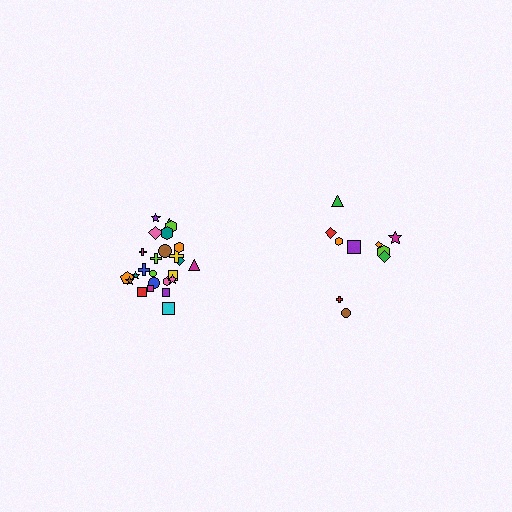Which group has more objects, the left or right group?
The left group.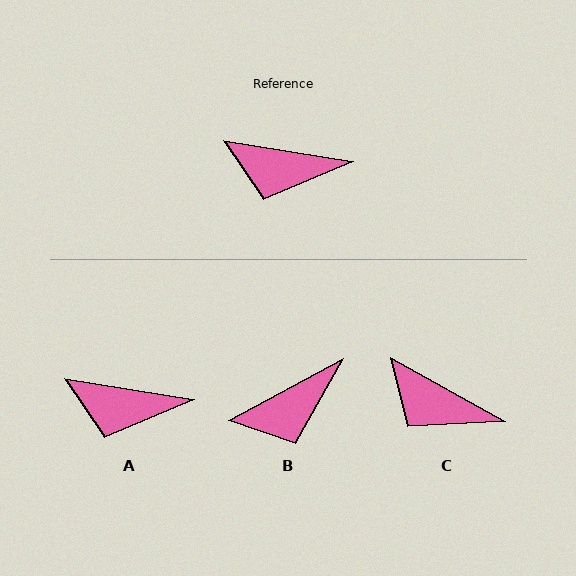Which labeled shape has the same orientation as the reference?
A.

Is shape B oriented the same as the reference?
No, it is off by about 38 degrees.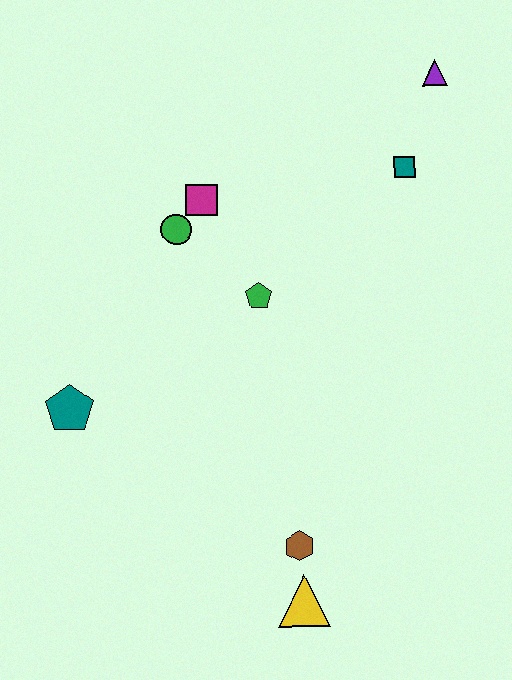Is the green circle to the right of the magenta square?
No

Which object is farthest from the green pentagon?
The yellow triangle is farthest from the green pentagon.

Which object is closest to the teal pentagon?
The green circle is closest to the teal pentagon.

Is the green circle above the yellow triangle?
Yes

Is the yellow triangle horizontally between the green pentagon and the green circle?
No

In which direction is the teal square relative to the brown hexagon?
The teal square is above the brown hexagon.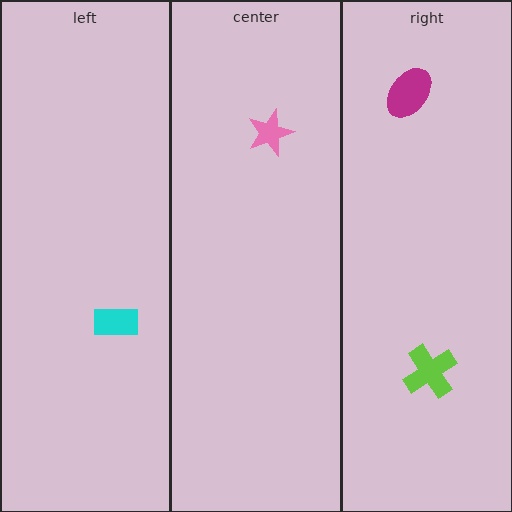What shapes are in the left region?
The cyan rectangle.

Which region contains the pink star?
The center region.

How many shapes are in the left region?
1.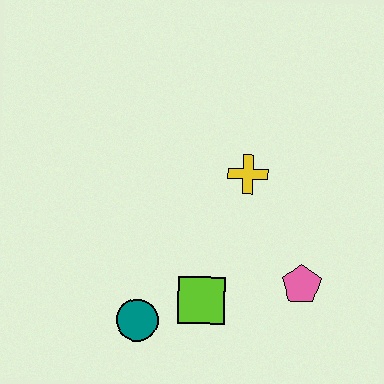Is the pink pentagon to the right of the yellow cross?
Yes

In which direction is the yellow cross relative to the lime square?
The yellow cross is above the lime square.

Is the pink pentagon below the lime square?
No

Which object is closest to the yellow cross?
The pink pentagon is closest to the yellow cross.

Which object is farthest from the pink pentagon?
The teal circle is farthest from the pink pentagon.